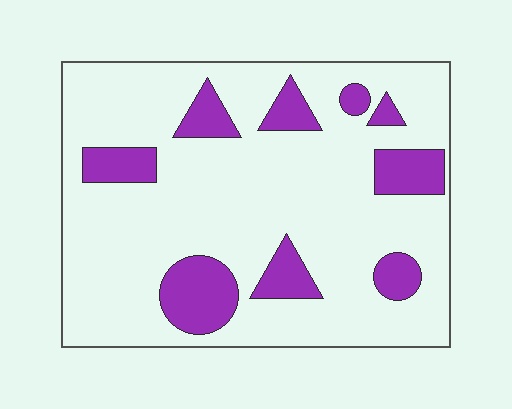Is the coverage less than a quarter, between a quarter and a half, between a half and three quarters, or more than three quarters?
Less than a quarter.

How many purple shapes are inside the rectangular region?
9.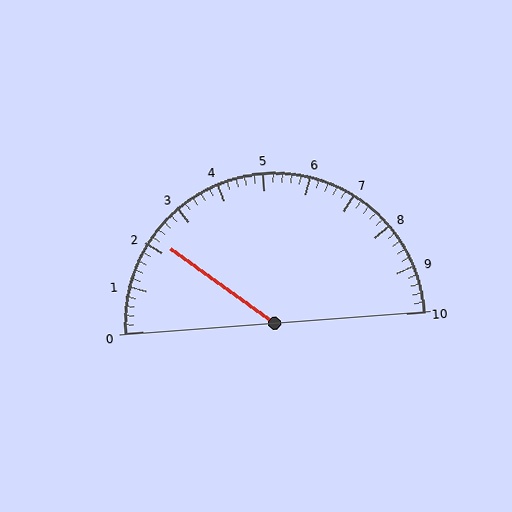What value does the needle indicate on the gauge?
The needle indicates approximately 2.2.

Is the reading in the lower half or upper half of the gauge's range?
The reading is in the lower half of the range (0 to 10).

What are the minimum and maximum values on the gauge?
The gauge ranges from 0 to 10.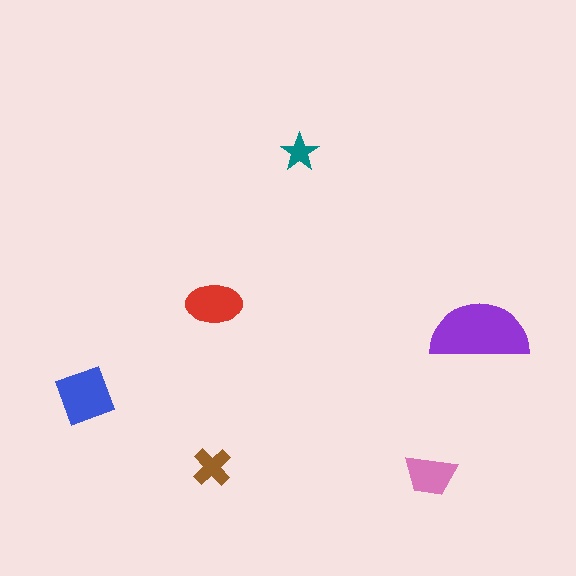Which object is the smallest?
The teal star.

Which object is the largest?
The purple semicircle.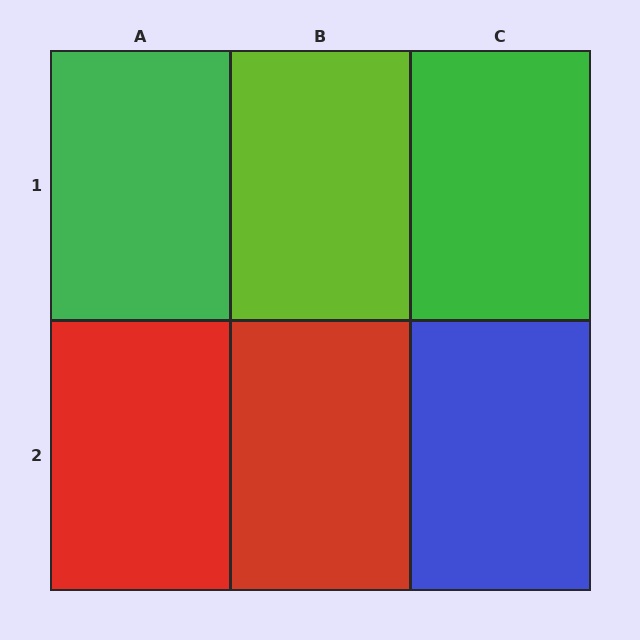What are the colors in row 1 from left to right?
Green, lime, green.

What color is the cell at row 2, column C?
Blue.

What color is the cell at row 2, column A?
Red.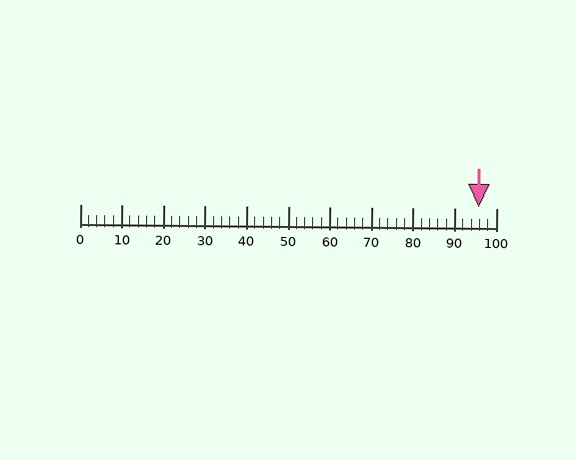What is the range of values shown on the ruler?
The ruler shows values from 0 to 100.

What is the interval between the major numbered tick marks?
The major tick marks are spaced 10 units apart.